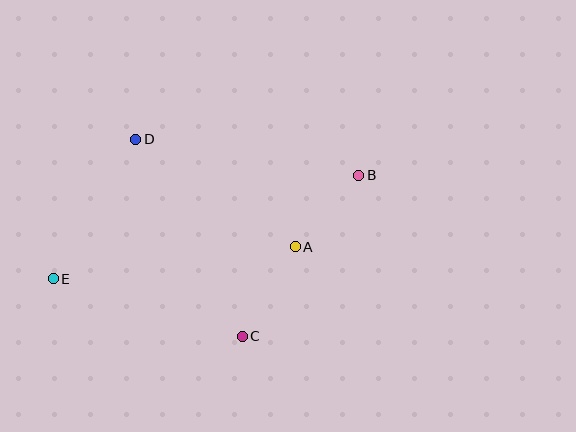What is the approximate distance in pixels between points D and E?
The distance between D and E is approximately 162 pixels.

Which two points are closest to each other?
Points A and B are closest to each other.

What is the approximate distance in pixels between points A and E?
The distance between A and E is approximately 244 pixels.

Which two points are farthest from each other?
Points B and E are farthest from each other.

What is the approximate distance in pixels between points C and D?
The distance between C and D is approximately 224 pixels.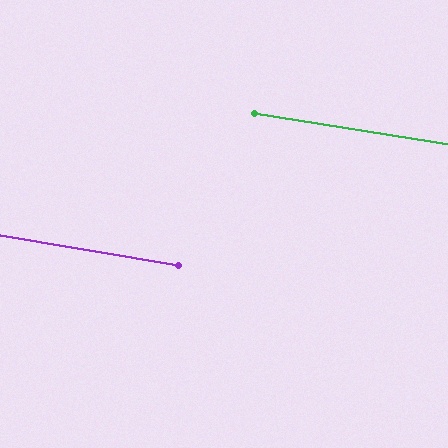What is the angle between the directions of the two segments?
Approximately 1 degree.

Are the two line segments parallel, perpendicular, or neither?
Parallel — their directions differ by only 0.7°.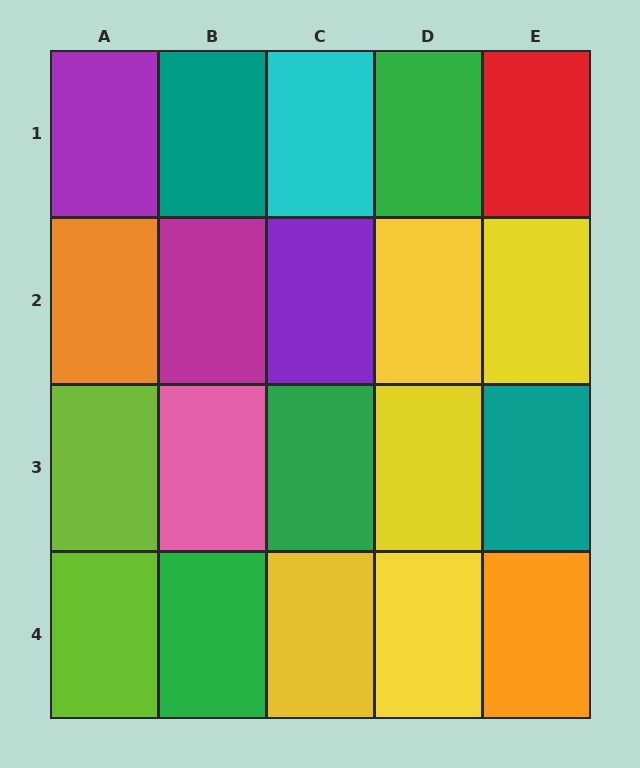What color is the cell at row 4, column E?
Orange.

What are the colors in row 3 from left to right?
Lime, pink, green, yellow, teal.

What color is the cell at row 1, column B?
Teal.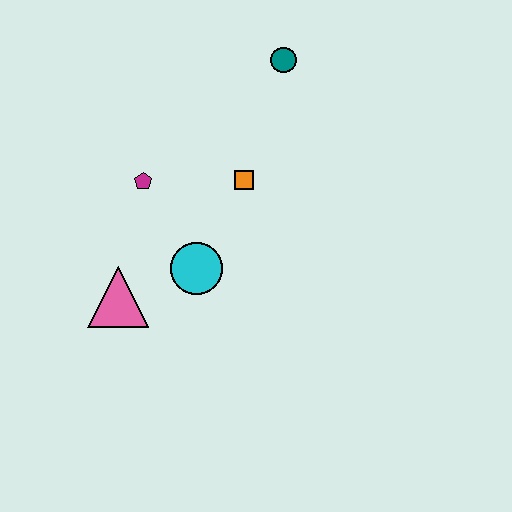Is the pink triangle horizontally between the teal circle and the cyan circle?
No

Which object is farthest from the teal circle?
The pink triangle is farthest from the teal circle.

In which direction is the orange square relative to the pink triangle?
The orange square is to the right of the pink triangle.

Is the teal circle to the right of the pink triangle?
Yes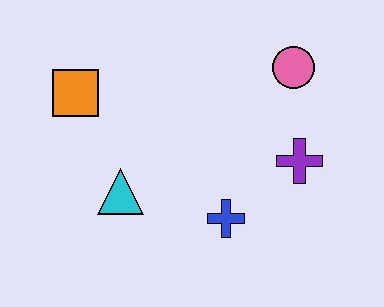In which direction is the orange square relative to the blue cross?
The orange square is to the left of the blue cross.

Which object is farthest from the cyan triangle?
The pink circle is farthest from the cyan triangle.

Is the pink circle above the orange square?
Yes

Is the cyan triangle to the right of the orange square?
Yes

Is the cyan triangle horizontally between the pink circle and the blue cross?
No